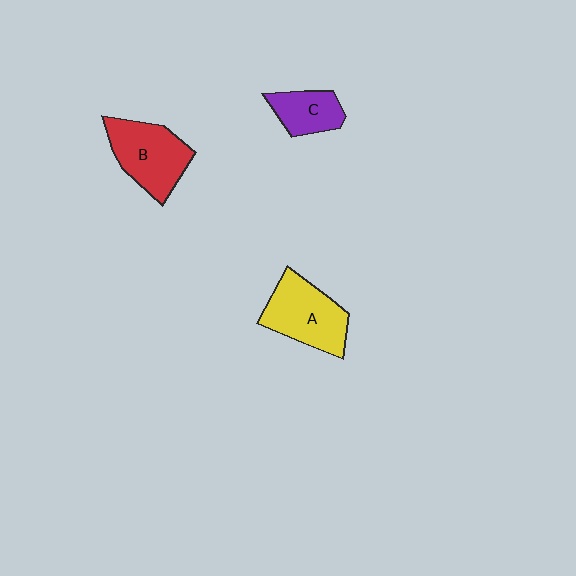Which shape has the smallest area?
Shape C (purple).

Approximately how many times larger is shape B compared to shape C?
Approximately 1.6 times.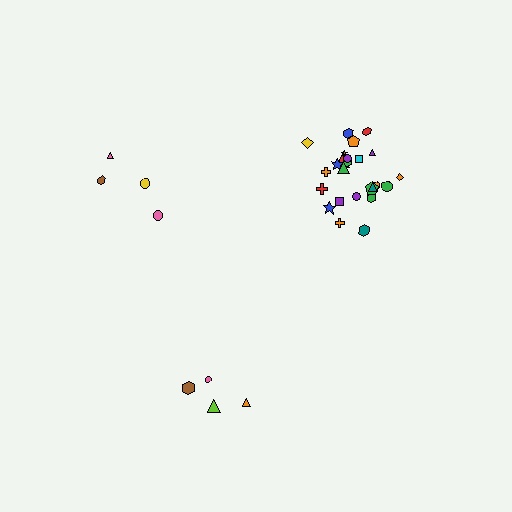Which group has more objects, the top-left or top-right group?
The top-right group.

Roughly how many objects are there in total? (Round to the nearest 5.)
Roughly 35 objects in total.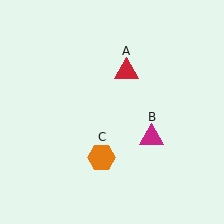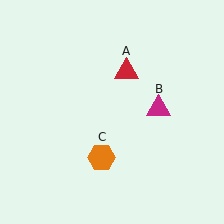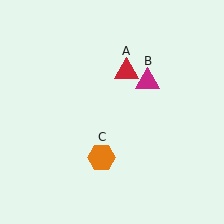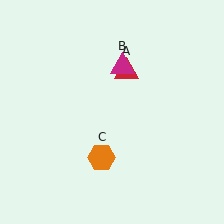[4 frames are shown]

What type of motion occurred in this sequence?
The magenta triangle (object B) rotated counterclockwise around the center of the scene.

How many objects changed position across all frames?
1 object changed position: magenta triangle (object B).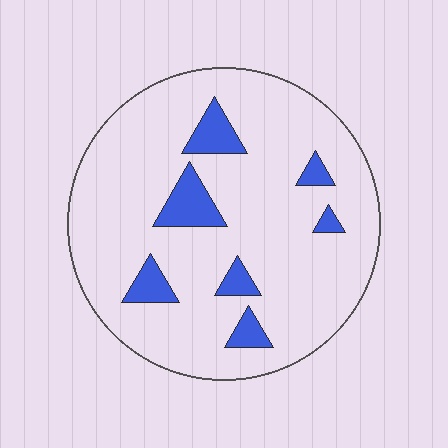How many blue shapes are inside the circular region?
7.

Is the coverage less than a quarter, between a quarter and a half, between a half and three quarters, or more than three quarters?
Less than a quarter.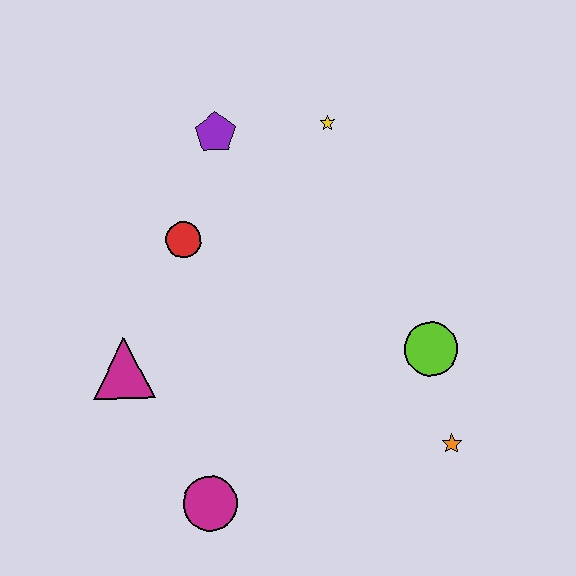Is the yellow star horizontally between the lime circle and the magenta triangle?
Yes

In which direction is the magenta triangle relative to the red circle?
The magenta triangle is below the red circle.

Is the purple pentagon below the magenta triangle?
No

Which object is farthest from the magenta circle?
The yellow star is farthest from the magenta circle.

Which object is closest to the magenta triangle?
The red circle is closest to the magenta triangle.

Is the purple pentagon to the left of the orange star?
Yes